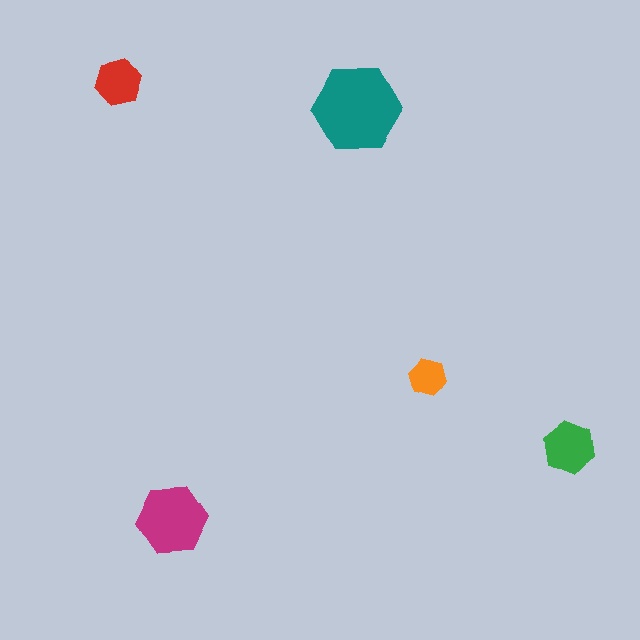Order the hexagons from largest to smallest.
the teal one, the magenta one, the green one, the red one, the orange one.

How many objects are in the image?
There are 5 objects in the image.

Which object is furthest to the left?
The red hexagon is leftmost.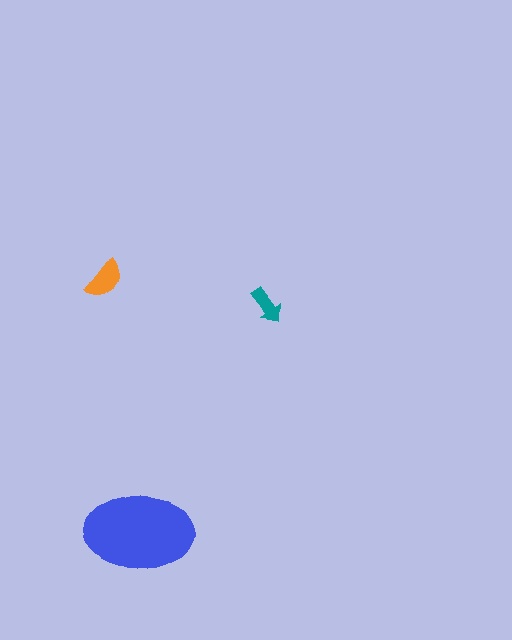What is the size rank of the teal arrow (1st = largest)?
3rd.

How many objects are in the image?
There are 3 objects in the image.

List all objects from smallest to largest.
The teal arrow, the orange semicircle, the blue ellipse.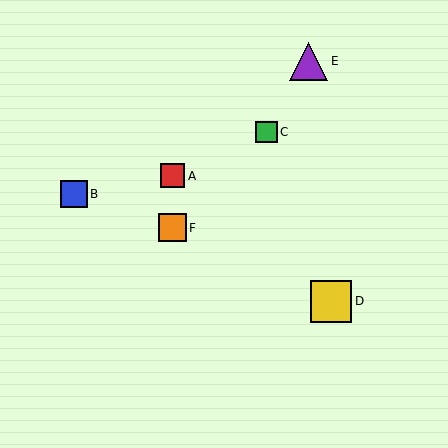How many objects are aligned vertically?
2 objects (A, F) are aligned vertically.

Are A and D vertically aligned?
No, A is at x≈172 and D is at x≈331.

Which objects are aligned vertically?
Objects A, F are aligned vertically.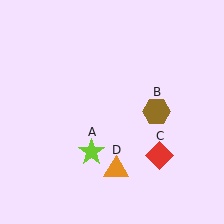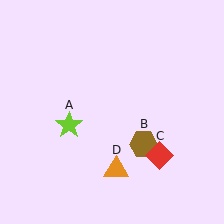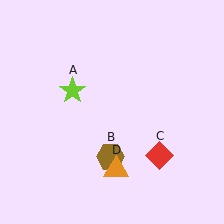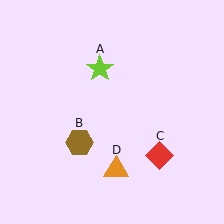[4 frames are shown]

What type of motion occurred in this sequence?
The lime star (object A), brown hexagon (object B) rotated clockwise around the center of the scene.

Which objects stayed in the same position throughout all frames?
Red diamond (object C) and orange triangle (object D) remained stationary.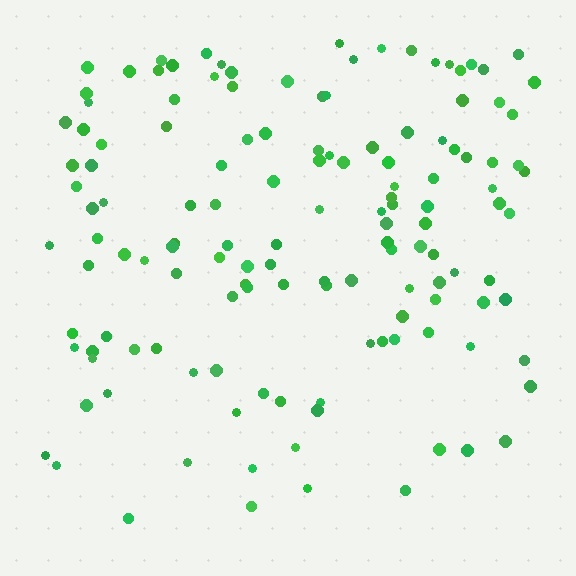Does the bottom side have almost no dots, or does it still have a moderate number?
Still a moderate number, just noticeably fewer than the top.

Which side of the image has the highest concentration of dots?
The top.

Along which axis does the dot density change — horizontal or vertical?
Vertical.